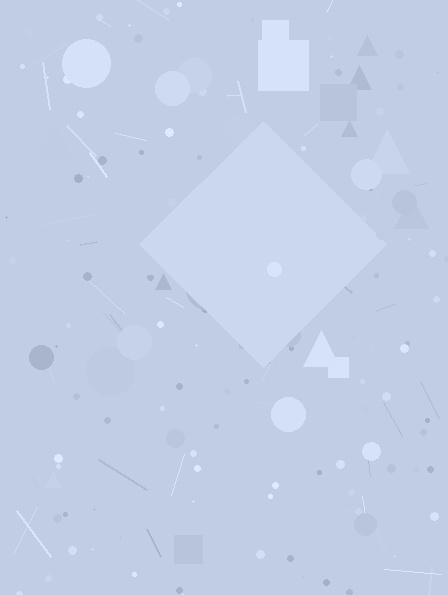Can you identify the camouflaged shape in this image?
The camouflaged shape is a diamond.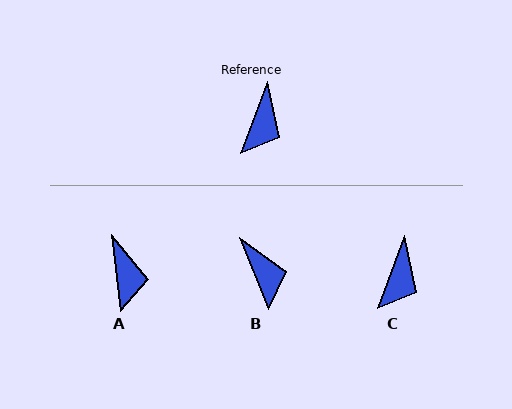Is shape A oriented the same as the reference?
No, it is off by about 27 degrees.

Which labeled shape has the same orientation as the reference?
C.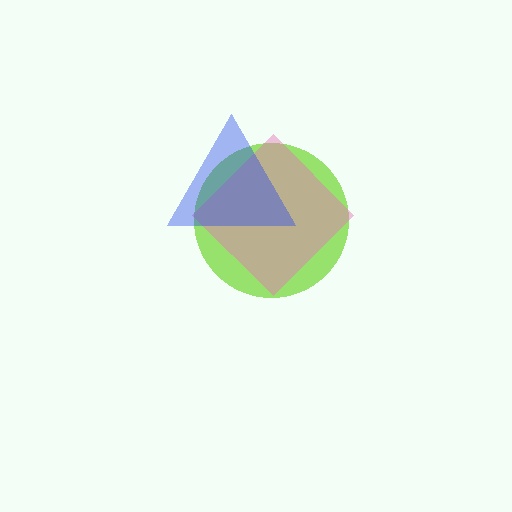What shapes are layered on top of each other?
The layered shapes are: a lime circle, a pink diamond, a blue triangle.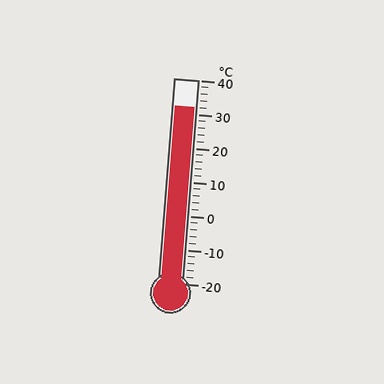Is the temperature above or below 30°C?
The temperature is above 30°C.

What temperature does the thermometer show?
The thermometer shows approximately 32°C.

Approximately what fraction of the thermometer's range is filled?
The thermometer is filled to approximately 85% of its range.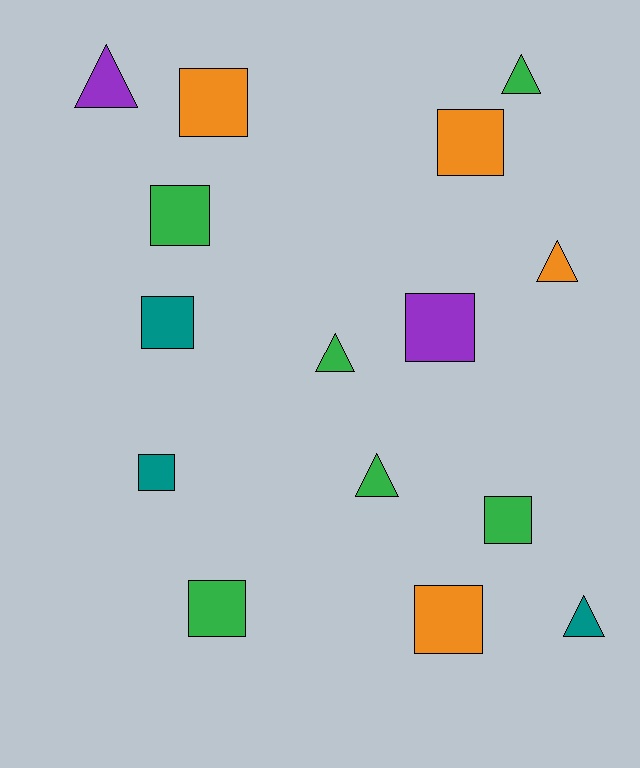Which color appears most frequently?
Green, with 6 objects.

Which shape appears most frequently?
Square, with 9 objects.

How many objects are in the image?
There are 15 objects.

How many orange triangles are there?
There is 1 orange triangle.